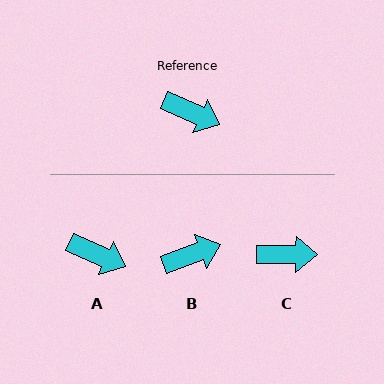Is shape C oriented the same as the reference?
No, it is off by about 23 degrees.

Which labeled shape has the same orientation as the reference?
A.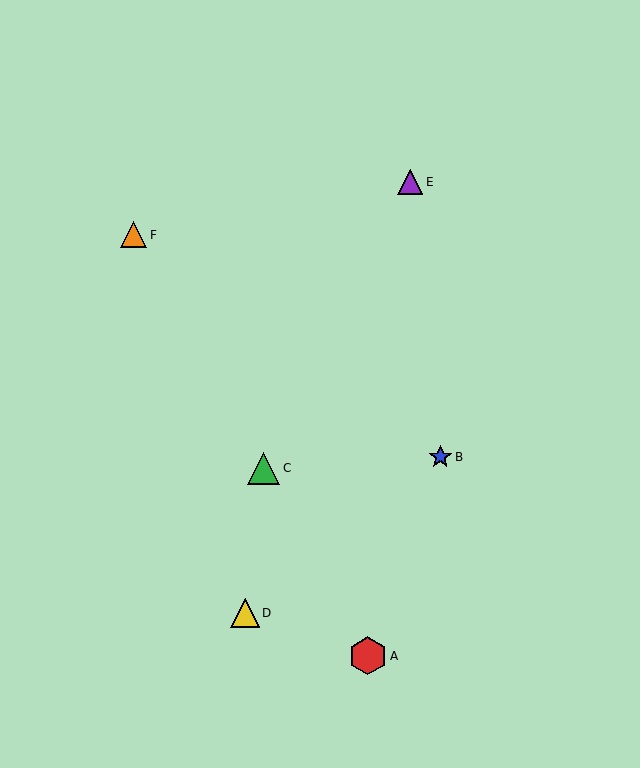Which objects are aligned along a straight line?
Objects A, C, F are aligned along a straight line.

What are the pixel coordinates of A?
Object A is at (368, 656).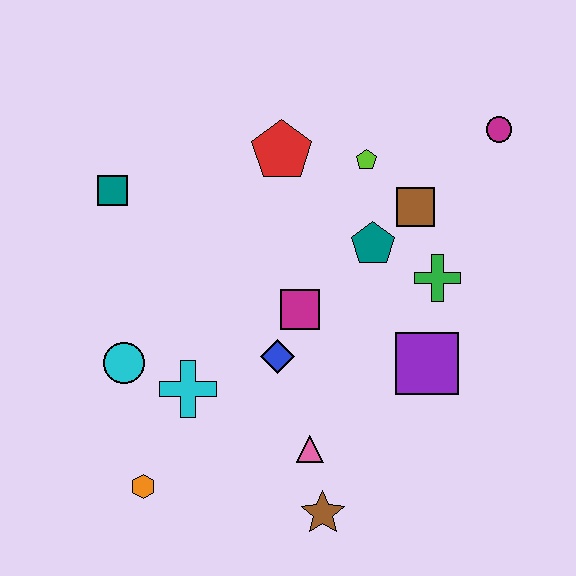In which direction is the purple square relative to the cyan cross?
The purple square is to the right of the cyan cross.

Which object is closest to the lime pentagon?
The brown square is closest to the lime pentagon.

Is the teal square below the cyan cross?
No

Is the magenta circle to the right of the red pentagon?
Yes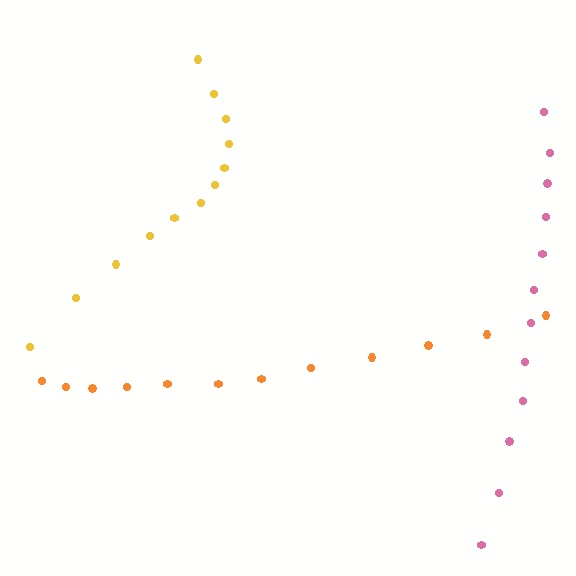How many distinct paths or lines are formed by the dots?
There are 3 distinct paths.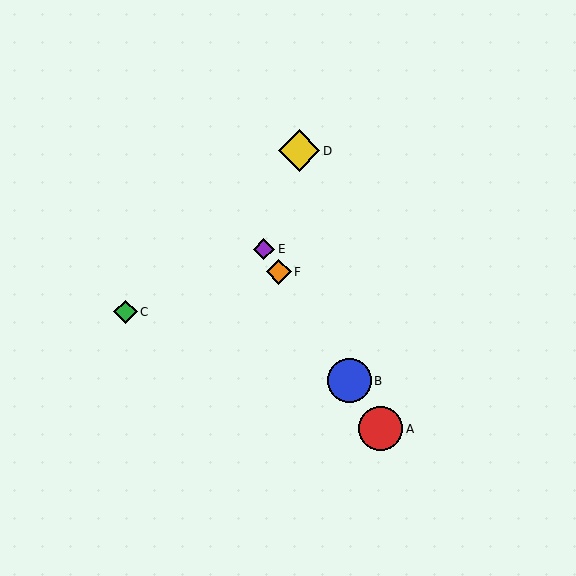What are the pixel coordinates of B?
Object B is at (350, 381).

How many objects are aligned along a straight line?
4 objects (A, B, E, F) are aligned along a straight line.